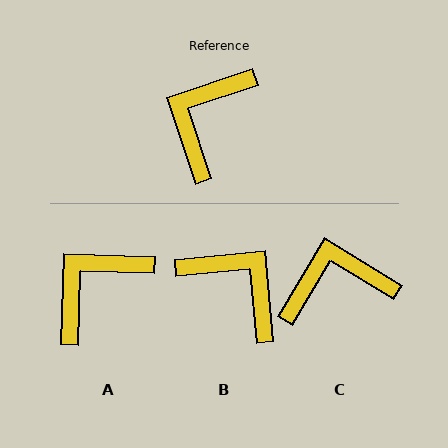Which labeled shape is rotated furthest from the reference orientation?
B, about 103 degrees away.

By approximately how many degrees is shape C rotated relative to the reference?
Approximately 50 degrees clockwise.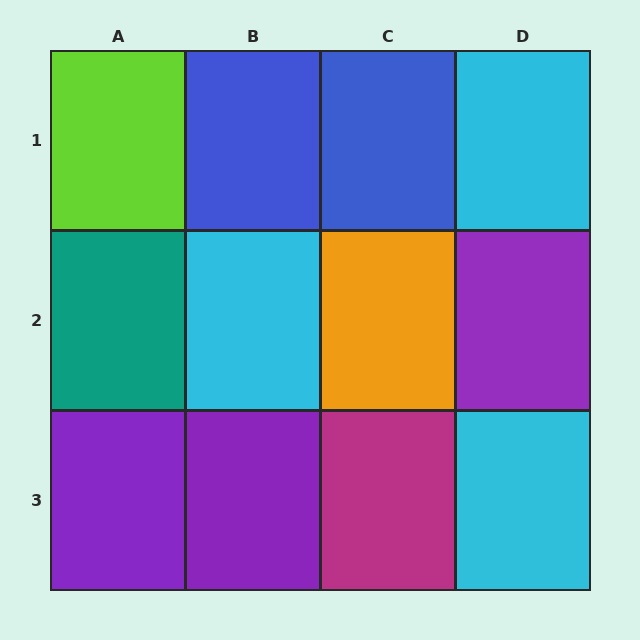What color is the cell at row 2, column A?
Teal.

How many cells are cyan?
3 cells are cyan.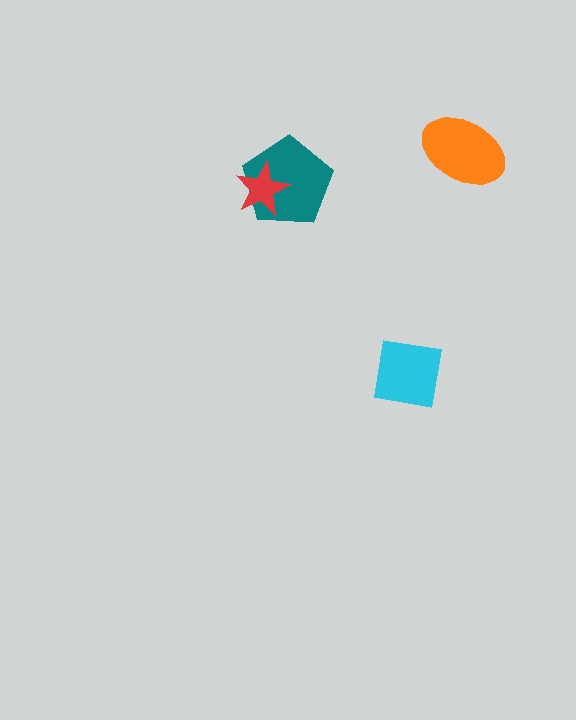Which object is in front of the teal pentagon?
The red star is in front of the teal pentagon.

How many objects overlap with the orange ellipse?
0 objects overlap with the orange ellipse.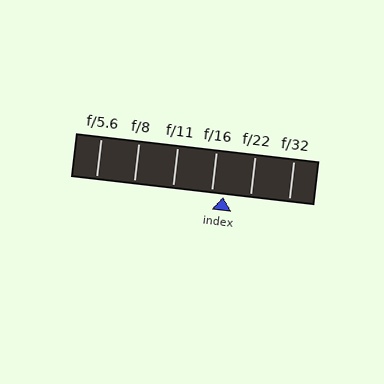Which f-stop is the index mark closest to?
The index mark is closest to f/16.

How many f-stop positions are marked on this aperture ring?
There are 6 f-stop positions marked.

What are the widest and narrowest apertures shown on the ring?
The widest aperture shown is f/5.6 and the narrowest is f/32.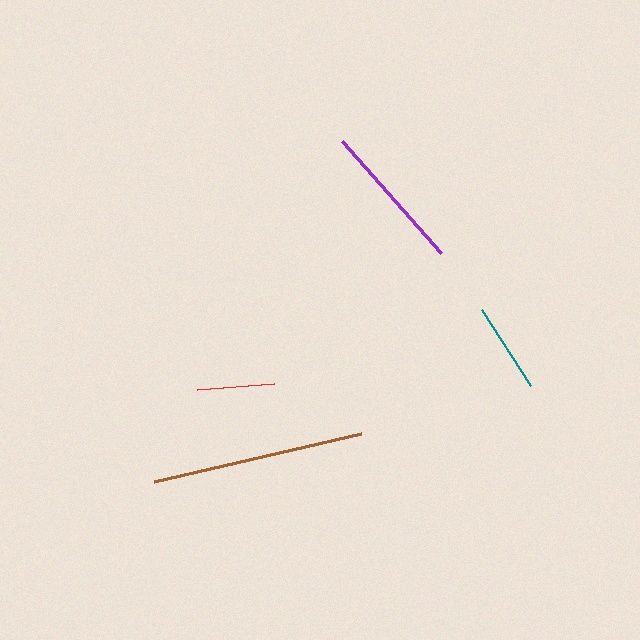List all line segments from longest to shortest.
From longest to shortest: brown, purple, teal, red.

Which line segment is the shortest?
The red line is the shortest at approximately 78 pixels.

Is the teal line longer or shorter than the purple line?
The purple line is longer than the teal line.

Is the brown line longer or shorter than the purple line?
The brown line is longer than the purple line.